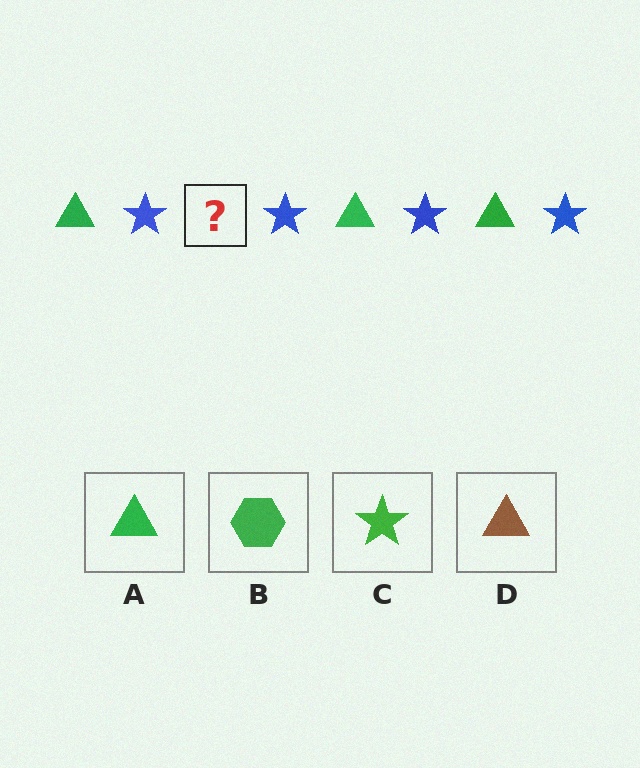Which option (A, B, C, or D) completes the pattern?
A.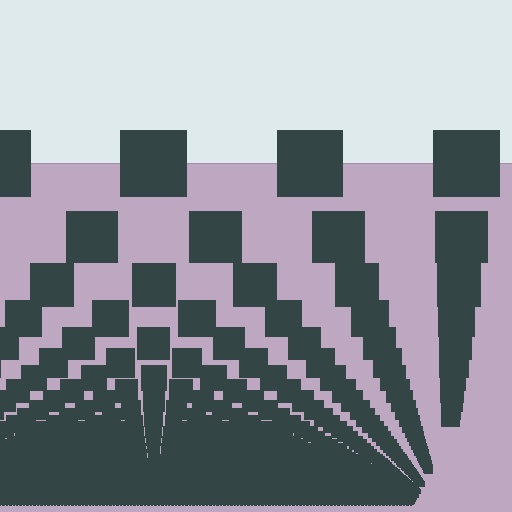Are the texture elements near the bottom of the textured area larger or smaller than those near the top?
Smaller. The gradient is inverted — elements near the bottom are smaller and denser.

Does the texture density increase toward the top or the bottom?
Density increases toward the bottom.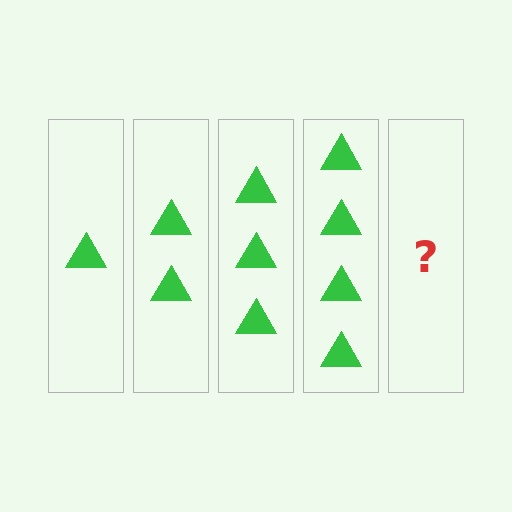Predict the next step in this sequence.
The next step is 5 triangles.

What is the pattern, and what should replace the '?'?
The pattern is that each step adds one more triangle. The '?' should be 5 triangles.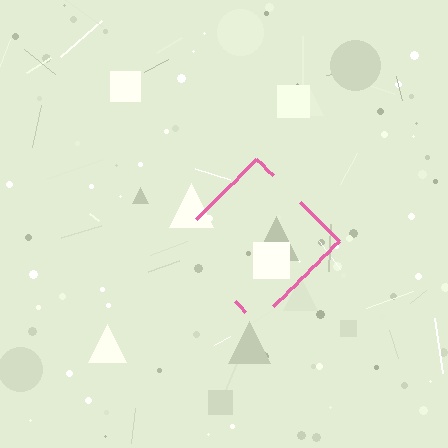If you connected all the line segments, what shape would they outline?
They would outline a diamond.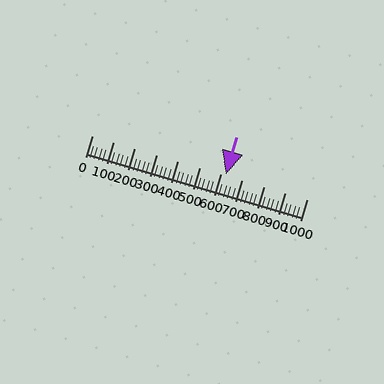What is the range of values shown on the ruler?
The ruler shows values from 0 to 1000.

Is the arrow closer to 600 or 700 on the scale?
The arrow is closer to 600.